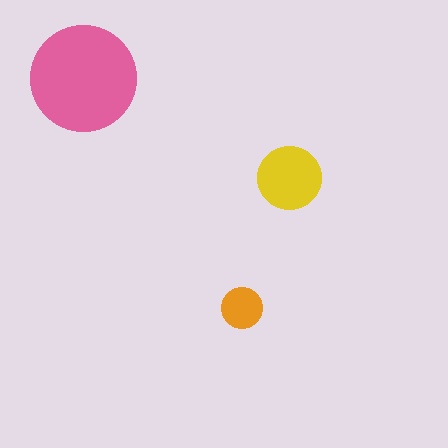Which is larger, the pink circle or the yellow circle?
The pink one.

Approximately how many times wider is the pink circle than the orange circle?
About 2.5 times wider.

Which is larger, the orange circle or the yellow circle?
The yellow one.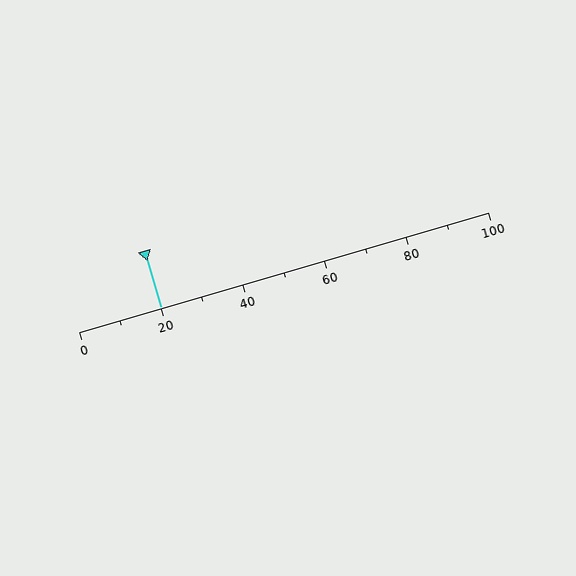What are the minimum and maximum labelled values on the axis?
The axis runs from 0 to 100.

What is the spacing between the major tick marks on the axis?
The major ticks are spaced 20 apart.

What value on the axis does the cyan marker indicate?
The marker indicates approximately 20.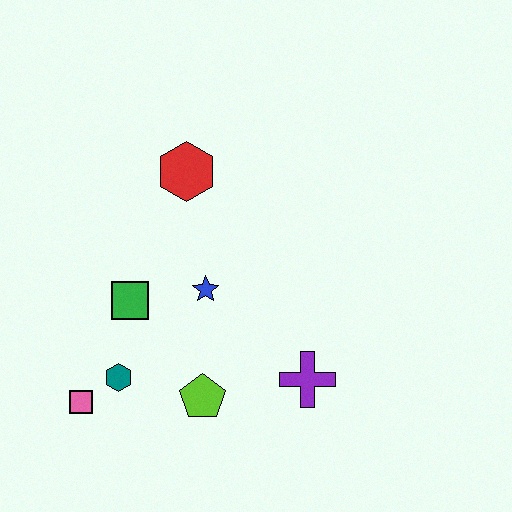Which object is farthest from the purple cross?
The red hexagon is farthest from the purple cross.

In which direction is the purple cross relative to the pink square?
The purple cross is to the right of the pink square.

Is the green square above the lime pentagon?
Yes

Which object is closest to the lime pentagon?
The teal hexagon is closest to the lime pentagon.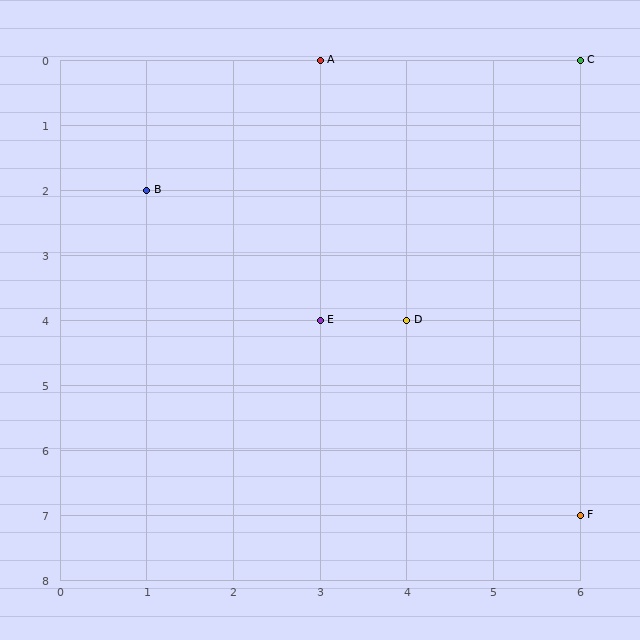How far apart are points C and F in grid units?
Points C and F are 7 rows apart.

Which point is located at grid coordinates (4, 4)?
Point D is at (4, 4).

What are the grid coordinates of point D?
Point D is at grid coordinates (4, 4).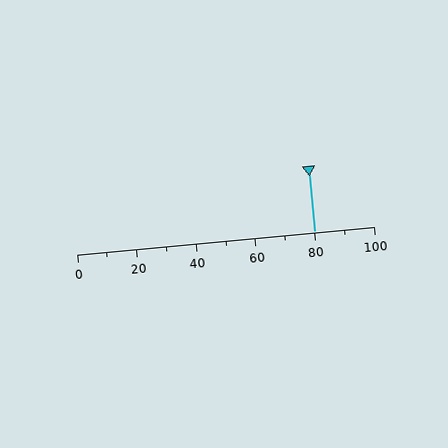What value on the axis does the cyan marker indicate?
The marker indicates approximately 80.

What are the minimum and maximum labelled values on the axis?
The axis runs from 0 to 100.